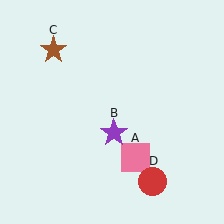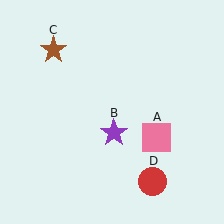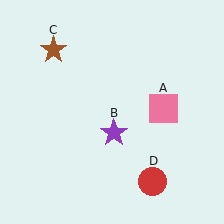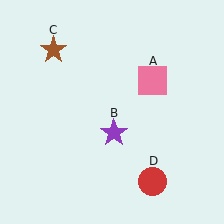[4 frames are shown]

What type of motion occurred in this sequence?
The pink square (object A) rotated counterclockwise around the center of the scene.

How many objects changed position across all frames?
1 object changed position: pink square (object A).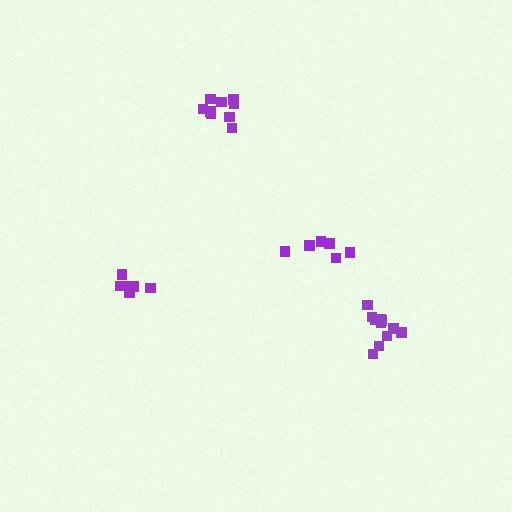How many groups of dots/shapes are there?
There are 4 groups.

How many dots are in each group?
Group 1: 11 dots, Group 2: 6 dots, Group 3: 6 dots, Group 4: 9 dots (32 total).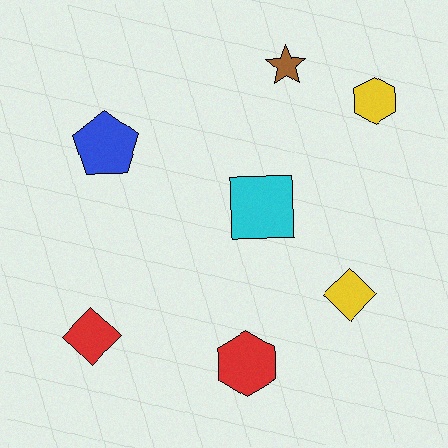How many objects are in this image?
There are 7 objects.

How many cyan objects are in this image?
There is 1 cyan object.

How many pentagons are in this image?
There is 1 pentagon.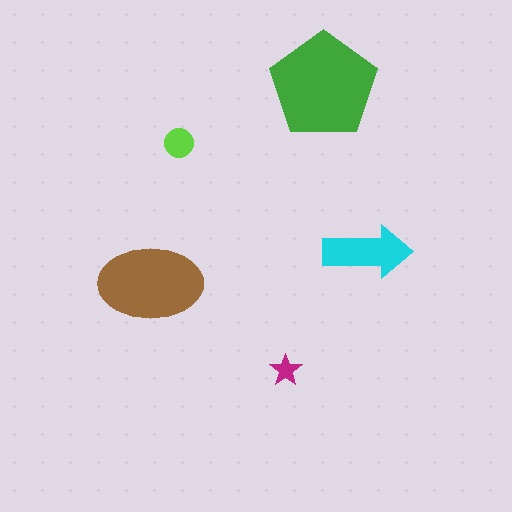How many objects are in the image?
There are 5 objects in the image.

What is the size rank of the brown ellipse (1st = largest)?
2nd.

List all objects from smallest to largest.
The magenta star, the lime circle, the cyan arrow, the brown ellipse, the green pentagon.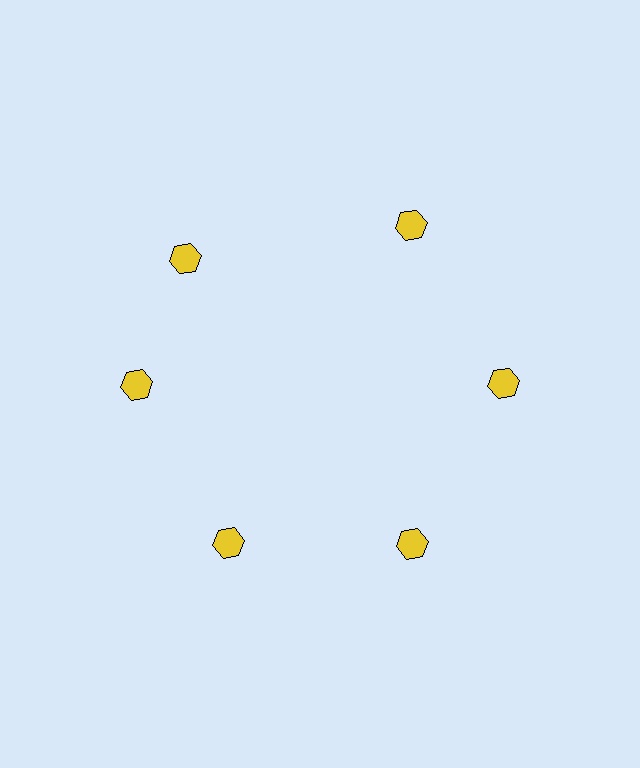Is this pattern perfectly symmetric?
No. The 6 yellow hexagons are arranged in a ring, but one element near the 11 o'clock position is rotated out of alignment along the ring, breaking the 6-fold rotational symmetry.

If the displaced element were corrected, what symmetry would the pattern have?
It would have 6-fold rotational symmetry — the pattern would map onto itself every 60 degrees.